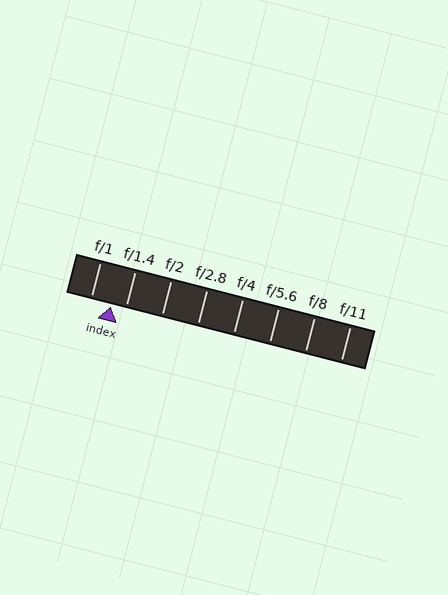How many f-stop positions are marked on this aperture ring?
There are 8 f-stop positions marked.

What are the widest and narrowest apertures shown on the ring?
The widest aperture shown is f/1 and the narrowest is f/11.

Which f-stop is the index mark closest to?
The index mark is closest to f/1.4.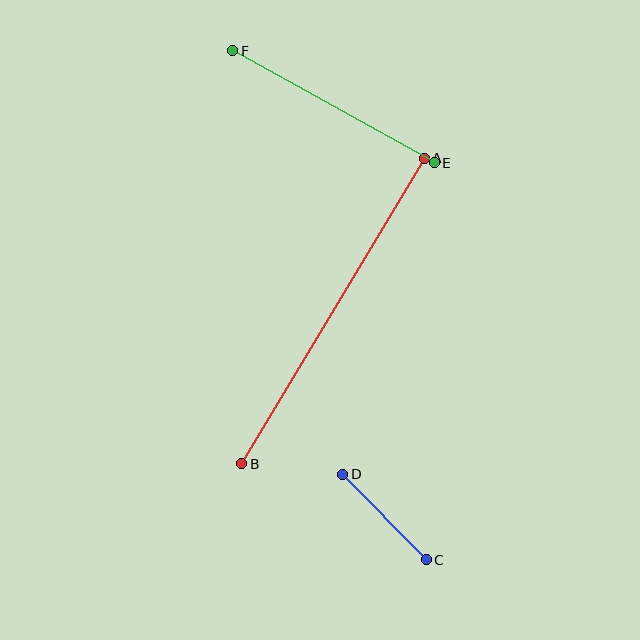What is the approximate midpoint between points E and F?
The midpoint is at approximately (333, 107) pixels.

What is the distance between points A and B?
The distance is approximately 356 pixels.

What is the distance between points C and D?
The distance is approximately 120 pixels.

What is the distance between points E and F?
The distance is approximately 231 pixels.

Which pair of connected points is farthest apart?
Points A and B are farthest apart.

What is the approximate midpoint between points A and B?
The midpoint is at approximately (333, 311) pixels.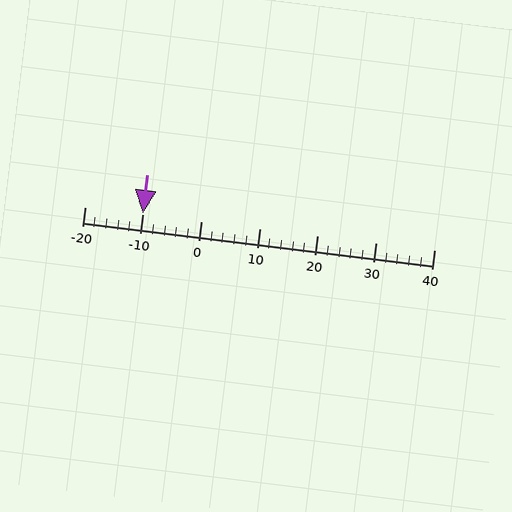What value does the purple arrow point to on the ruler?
The purple arrow points to approximately -10.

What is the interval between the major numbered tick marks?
The major tick marks are spaced 10 units apart.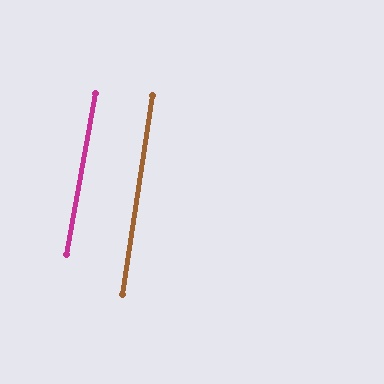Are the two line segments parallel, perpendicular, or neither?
Parallel — their directions differ by only 1.7°.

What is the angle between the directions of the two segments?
Approximately 2 degrees.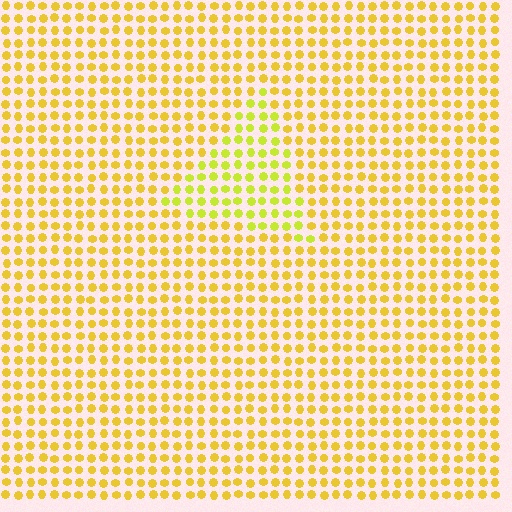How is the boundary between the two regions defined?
The boundary is defined purely by a slight shift in hue (about 23 degrees). Spacing, size, and orientation are identical on both sides.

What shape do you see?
I see a triangle.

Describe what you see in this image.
The image is filled with small yellow elements in a uniform arrangement. A triangle-shaped region is visible where the elements are tinted to a slightly different hue, forming a subtle color boundary.